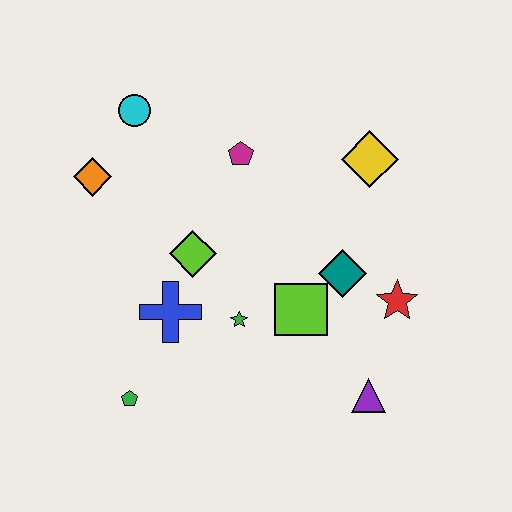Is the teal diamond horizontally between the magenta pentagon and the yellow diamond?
Yes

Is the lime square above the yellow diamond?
No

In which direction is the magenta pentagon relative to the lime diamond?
The magenta pentagon is above the lime diamond.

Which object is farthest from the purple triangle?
The cyan circle is farthest from the purple triangle.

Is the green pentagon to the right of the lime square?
No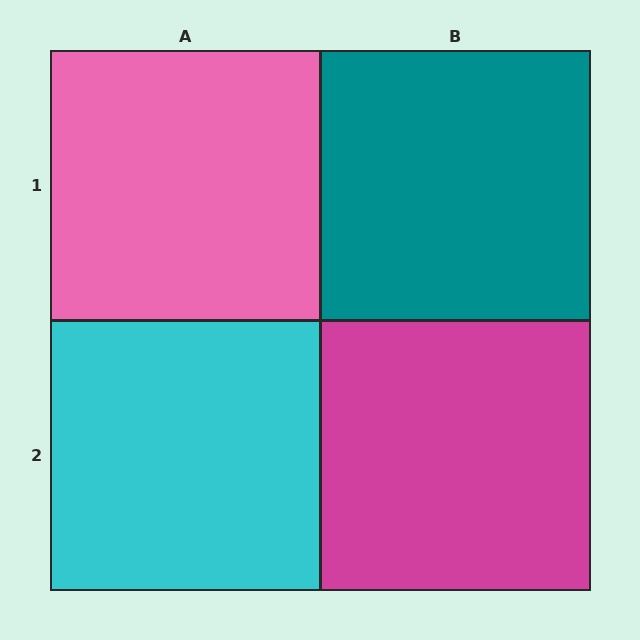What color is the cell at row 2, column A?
Cyan.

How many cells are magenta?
1 cell is magenta.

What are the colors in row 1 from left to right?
Pink, teal.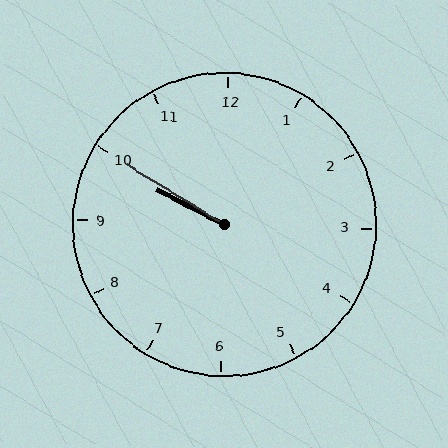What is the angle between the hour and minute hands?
Approximately 5 degrees.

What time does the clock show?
9:50.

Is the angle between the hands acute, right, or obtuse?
It is acute.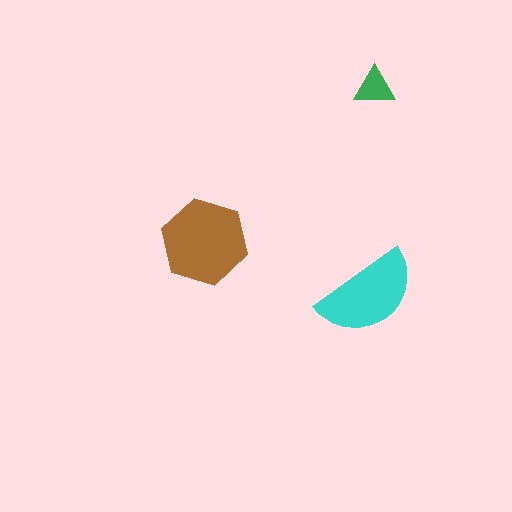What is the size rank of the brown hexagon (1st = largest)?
1st.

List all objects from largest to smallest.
The brown hexagon, the cyan semicircle, the green triangle.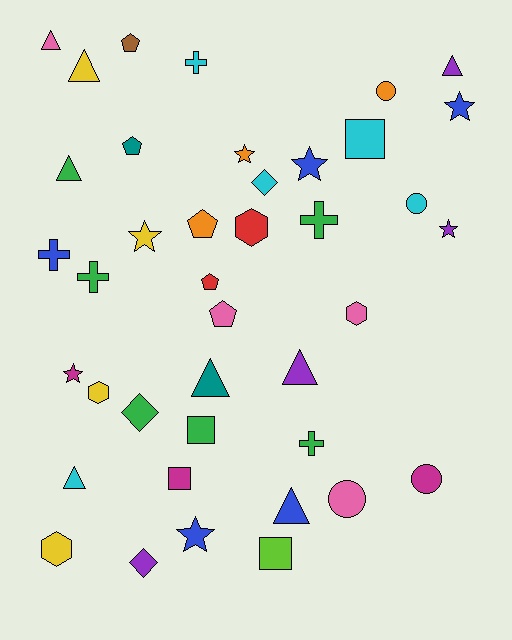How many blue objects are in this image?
There are 5 blue objects.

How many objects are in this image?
There are 40 objects.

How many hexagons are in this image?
There are 4 hexagons.